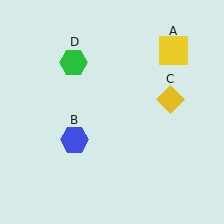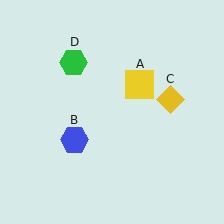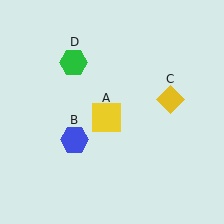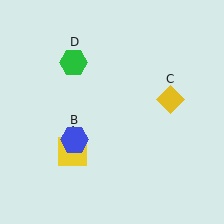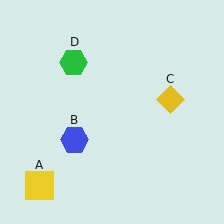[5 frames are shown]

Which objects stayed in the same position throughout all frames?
Blue hexagon (object B) and yellow diamond (object C) and green hexagon (object D) remained stationary.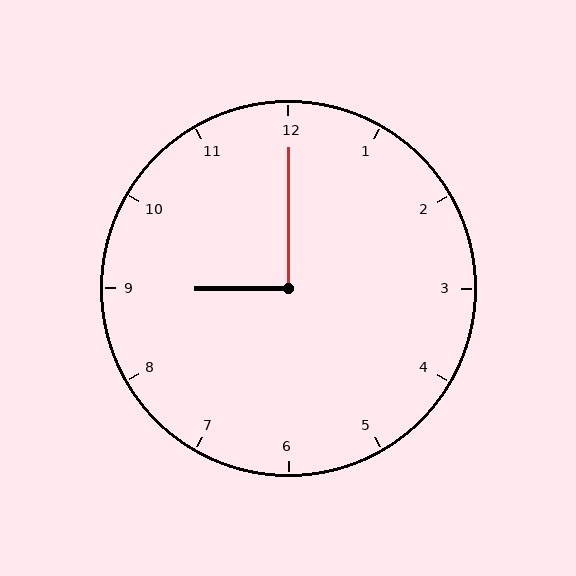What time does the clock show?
9:00.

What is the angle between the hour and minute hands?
Approximately 90 degrees.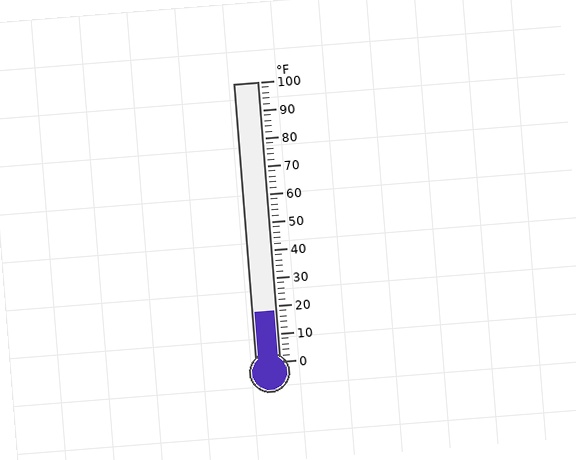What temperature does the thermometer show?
The thermometer shows approximately 18°F.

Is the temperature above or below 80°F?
The temperature is below 80°F.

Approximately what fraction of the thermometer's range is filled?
The thermometer is filled to approximately 20% of its range.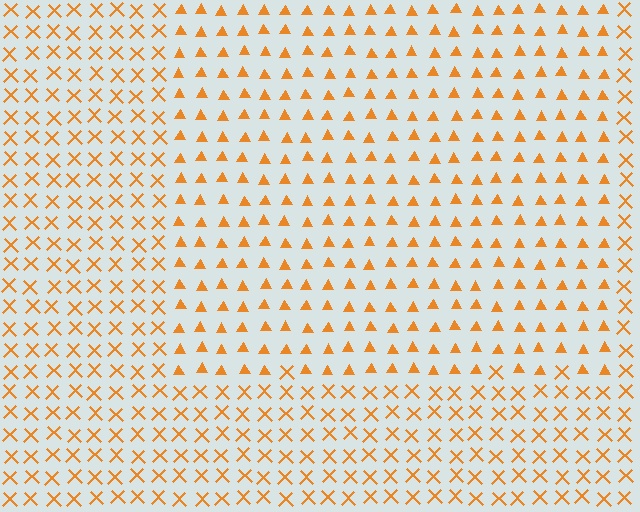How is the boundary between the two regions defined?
The boundary is defined by a change in element shape: triangles inside vs. X marks outside. All elements share the same color and spacing.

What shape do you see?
I see a rectangle.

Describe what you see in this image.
The image is filled with small orange elements arranged in a uniform grid. A rectangle-shaped region contains triangles, while the surrounding area contains X marks. The boundary is defined purely by the change in element shape.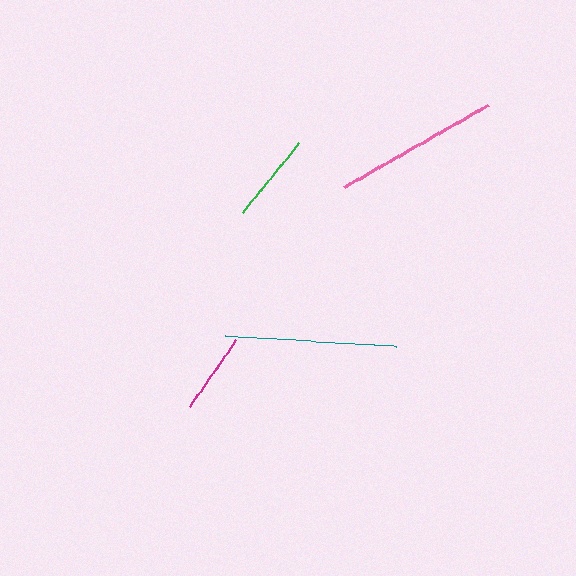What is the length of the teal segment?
The teal segment is approximately 170 pixels long.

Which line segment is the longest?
The teal line is the longest at approximately 170 pixels.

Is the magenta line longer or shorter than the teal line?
The teal line is longer than the magenta line.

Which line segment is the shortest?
The magenta line is the shortest at approximately 81 pixels.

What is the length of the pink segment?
The pink segment is approximately 165 pixels long.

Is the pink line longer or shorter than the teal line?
The teal line is longer than the pink line.